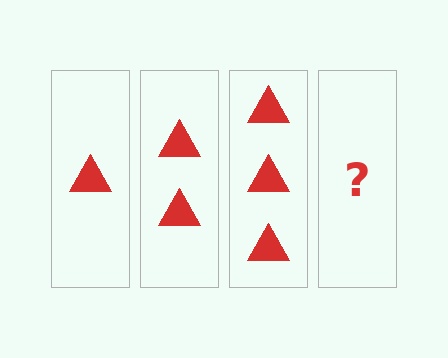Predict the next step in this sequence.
The next step is 4 triangles.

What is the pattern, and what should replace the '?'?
The pattern is that each step adds one more triangle. The '?' should be 4 triangles.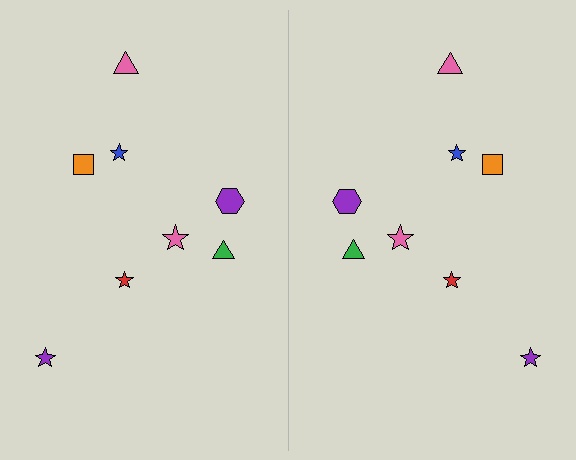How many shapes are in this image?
There are 16 shapes in this image.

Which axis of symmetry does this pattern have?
The pattern has a vertical axis of symmetry running through the center of the image.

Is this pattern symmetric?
Yes, this pattern has bilateral (reflection) symmetry.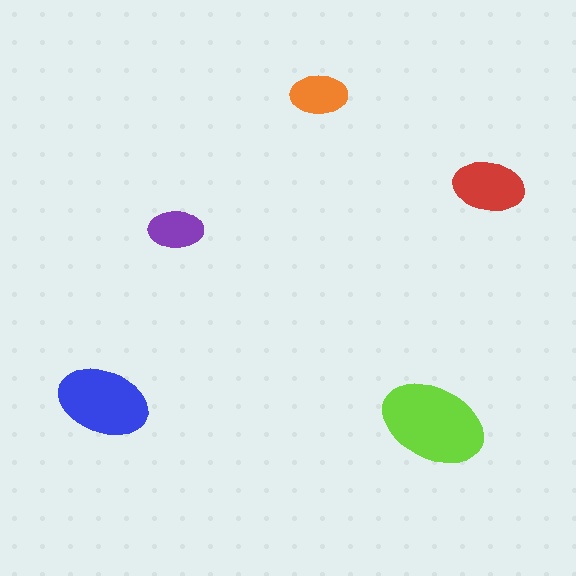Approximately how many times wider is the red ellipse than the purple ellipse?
About 1.5 times wider.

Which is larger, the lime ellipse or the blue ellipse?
The lime one.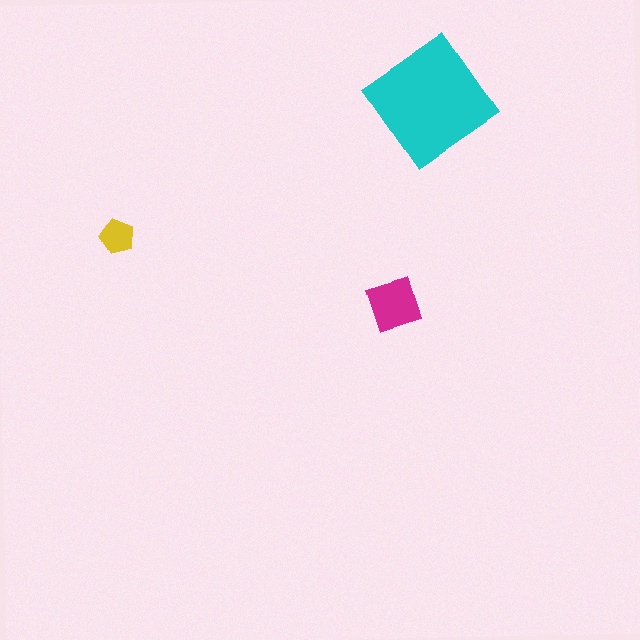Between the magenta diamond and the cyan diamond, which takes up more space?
The cyan diamond.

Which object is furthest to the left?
The yellow pentagon is leftmost.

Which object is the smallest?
The yellow pentagon.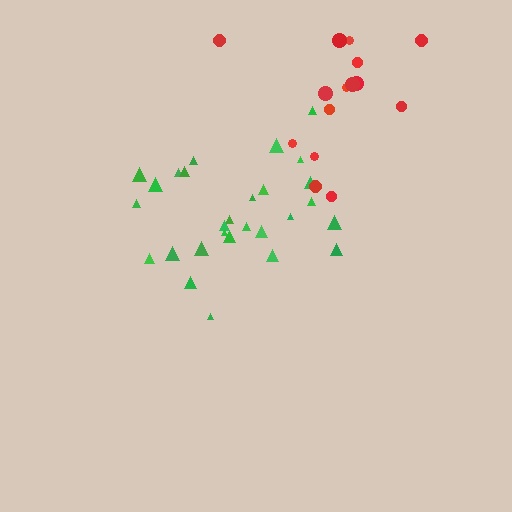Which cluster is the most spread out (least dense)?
Red.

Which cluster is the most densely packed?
Green.